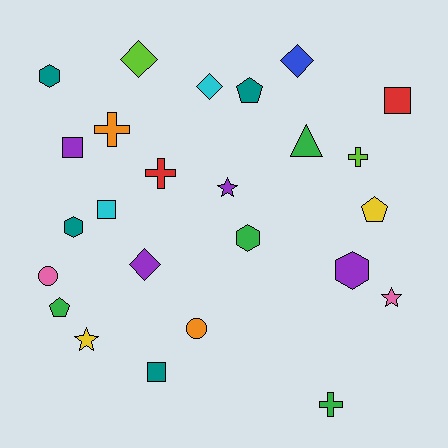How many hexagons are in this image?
There are 4 hexagons.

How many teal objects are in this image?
There are 4 teal objects.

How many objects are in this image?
There are 25 objects.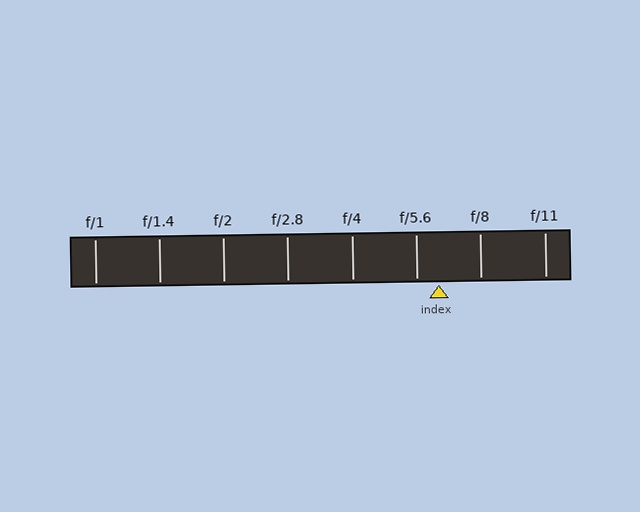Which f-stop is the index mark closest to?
The index mark is closest to f/5.6.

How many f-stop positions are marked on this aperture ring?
There are 8 f-stop positions marked.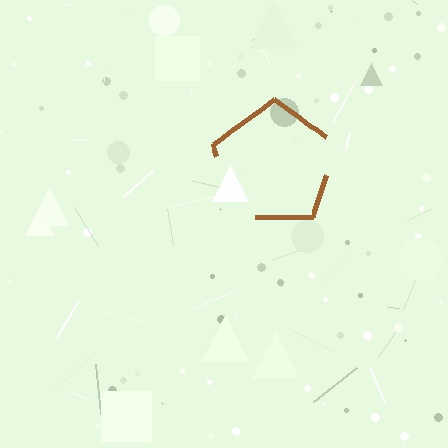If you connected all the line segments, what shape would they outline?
They would outline a pentagon.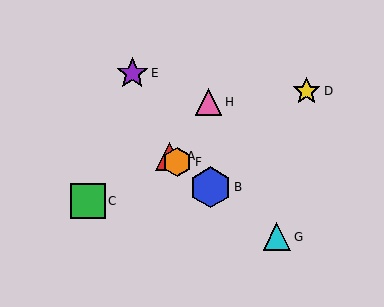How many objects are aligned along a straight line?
4 objects (A, B, F, G) are aligned along a straight line.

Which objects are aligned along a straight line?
Objects A, B, F, G are aligned along a straight line.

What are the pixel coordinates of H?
Object H is at (208, 102).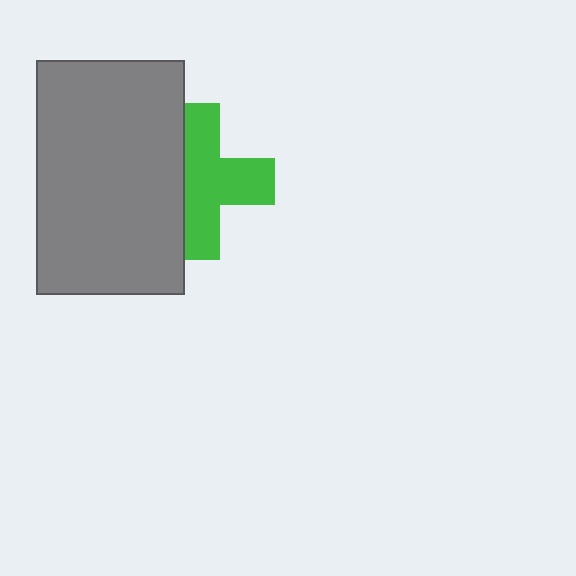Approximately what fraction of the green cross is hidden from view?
Roughly 36% of the green cross is hidden behind the gray rectangle.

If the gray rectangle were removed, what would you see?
You would see the complete green cross.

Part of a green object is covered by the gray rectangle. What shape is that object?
It is a cross.